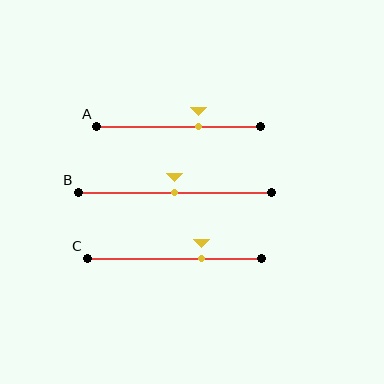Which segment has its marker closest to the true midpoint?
Segment B has its marker closest to the true midpoint.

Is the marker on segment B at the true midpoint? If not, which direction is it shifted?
Yes, the marker on segment B is at the true midpoint.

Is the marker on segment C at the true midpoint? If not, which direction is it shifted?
No, the marker on segment C is shifted to the right by about 16% of the segment length.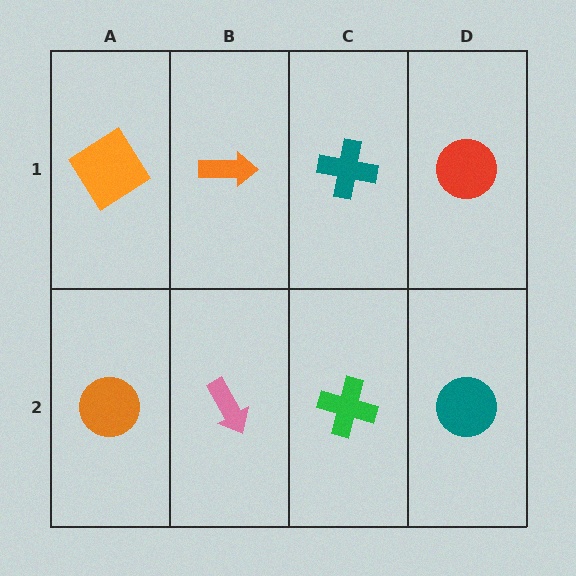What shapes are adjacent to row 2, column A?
An orange diamond (row 1, column A), a pink arrow (row 2, column B).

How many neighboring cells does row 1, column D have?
2.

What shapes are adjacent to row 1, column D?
A teal circle (row 2, column D), a teal cross (row 1, column C).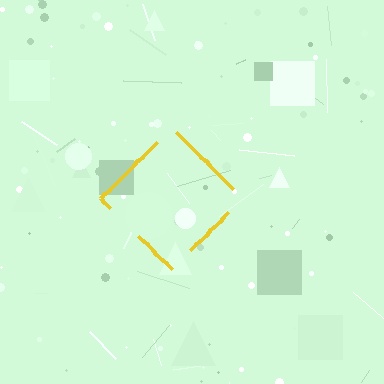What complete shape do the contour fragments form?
The contour fragments form a diamond.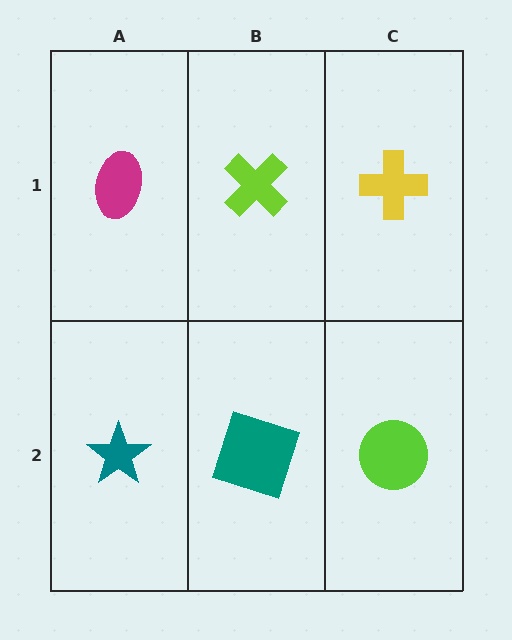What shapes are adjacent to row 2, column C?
A yellow cross (row 1, column C), a teal square (row 2, column B).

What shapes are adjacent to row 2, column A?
A magenta ellipse (row 1, column A), a teal square (row 2, column B).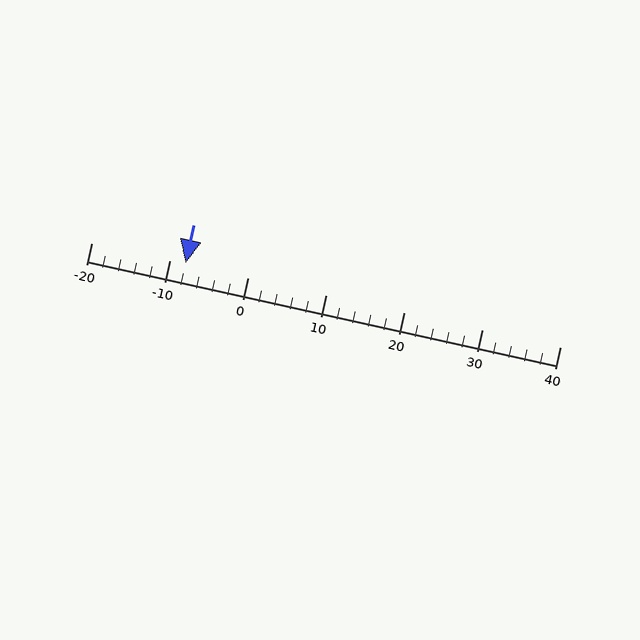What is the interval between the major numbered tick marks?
The major tick marks are spaced 10 units apart.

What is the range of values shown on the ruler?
The ruler shows values from -20 to 40.